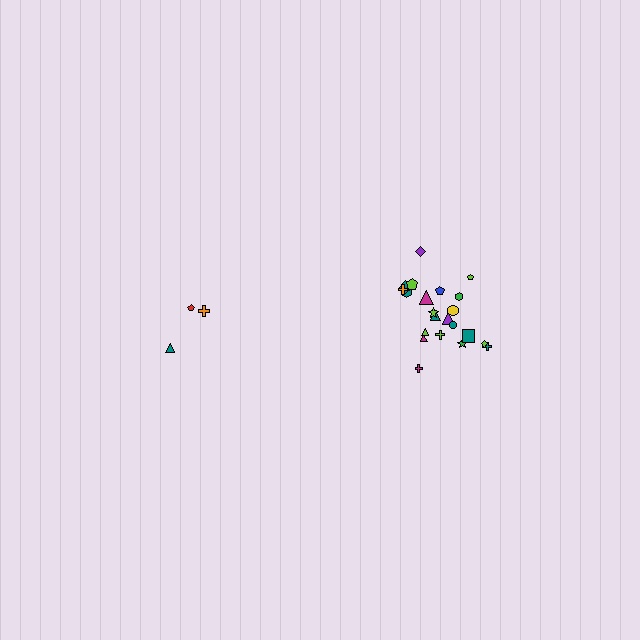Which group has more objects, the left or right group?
The right group.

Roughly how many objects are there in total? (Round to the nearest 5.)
Roughly 25 objects in total.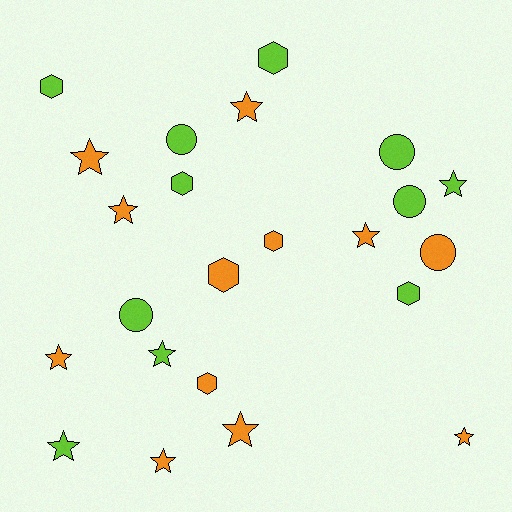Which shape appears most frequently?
Star, with 11 objects.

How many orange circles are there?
There is 1 orange circle.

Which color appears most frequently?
Orange, with 12 objects.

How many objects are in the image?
There are 23 objects.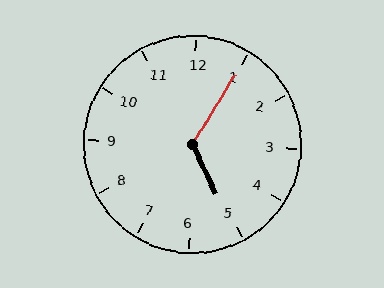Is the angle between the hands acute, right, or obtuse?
It is obtuse.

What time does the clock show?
5:05.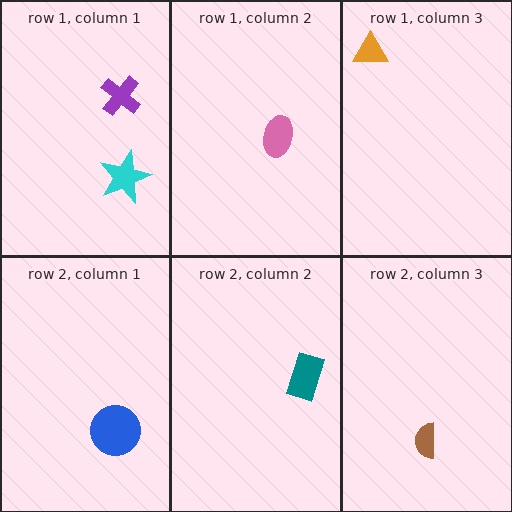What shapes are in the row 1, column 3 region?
The orange triangle.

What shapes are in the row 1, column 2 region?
The pink ellipse.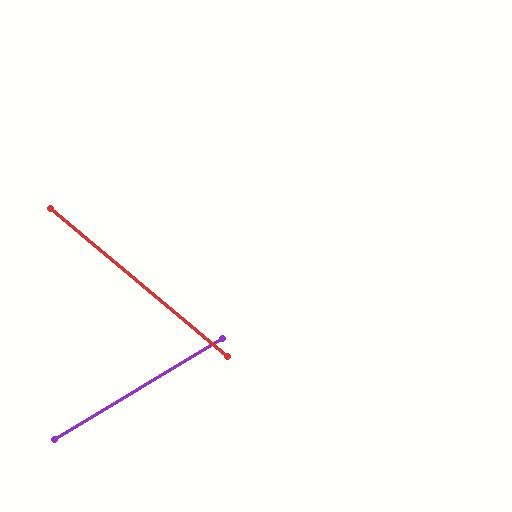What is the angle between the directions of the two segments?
Approximately 71 degrees.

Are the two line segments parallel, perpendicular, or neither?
Neither parallel nor perpendicular — they differ by about 71°.